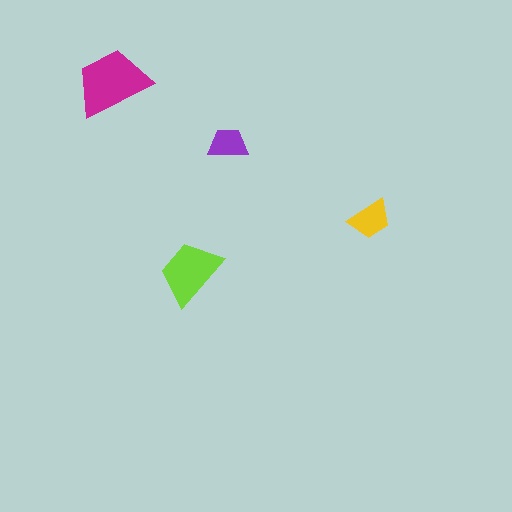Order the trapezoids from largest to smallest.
the magenta one, the lime one, the yellow one, the purple one.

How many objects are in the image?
There are 4 objects in the image.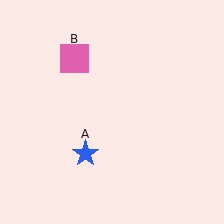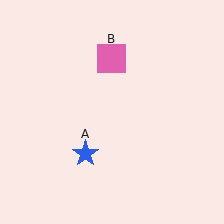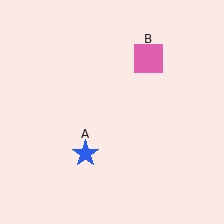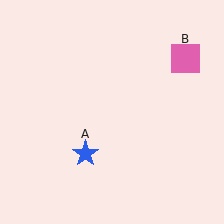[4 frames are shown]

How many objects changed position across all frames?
1 object changed position: pink square (object B).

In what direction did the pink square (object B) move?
The pink square (object B) moved right.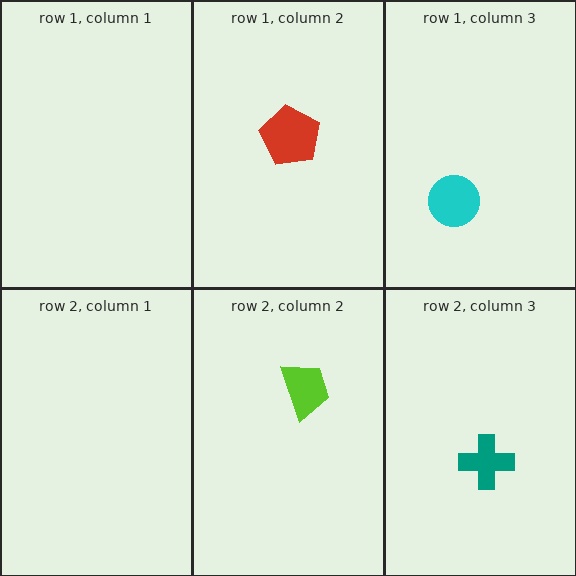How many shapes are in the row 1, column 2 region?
1.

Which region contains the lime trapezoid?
The row 2, column 2 region.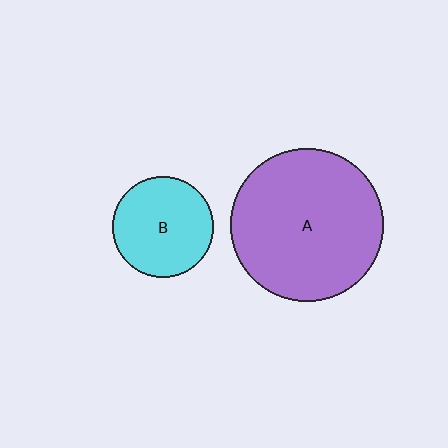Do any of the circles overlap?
No, none of the circles overlap.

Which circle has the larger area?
Circle A (purple).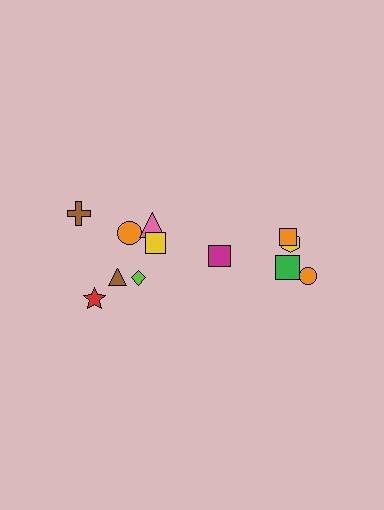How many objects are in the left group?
There are 8 objects.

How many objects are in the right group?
There are 5 objects.